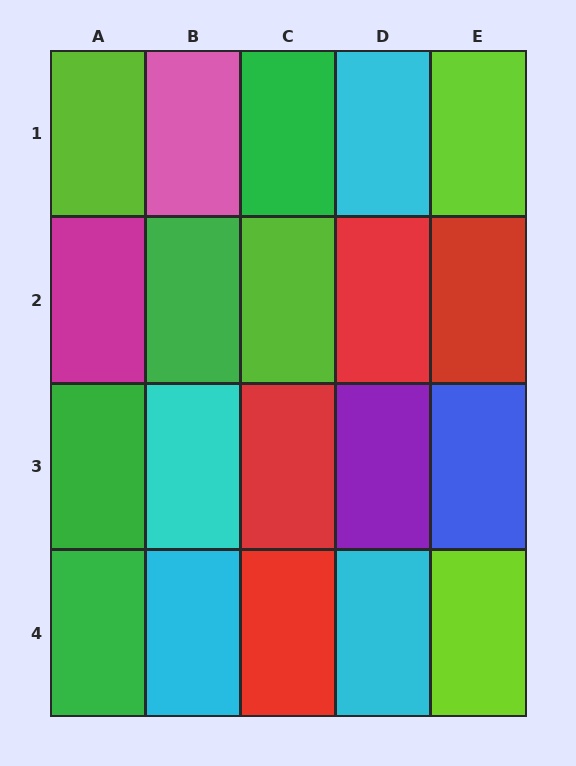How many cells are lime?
4 cells are lime.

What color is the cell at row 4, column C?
Red.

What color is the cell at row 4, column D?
Cyan.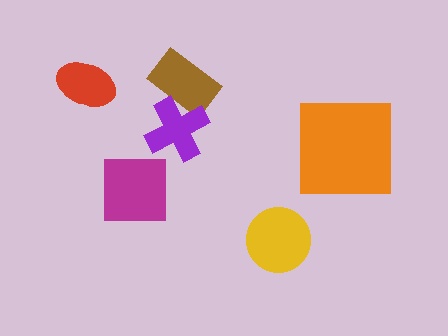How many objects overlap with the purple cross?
1 object overlaps with the purple cross.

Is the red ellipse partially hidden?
No, no other shape covers it.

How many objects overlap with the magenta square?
0 objects overlap with the magenta square.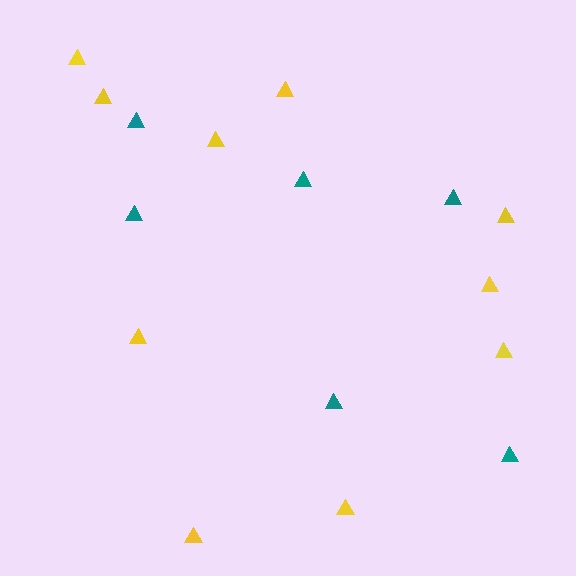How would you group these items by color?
There are 2 groups: one group of yellow triangles (10) and one group of teal triangles (6).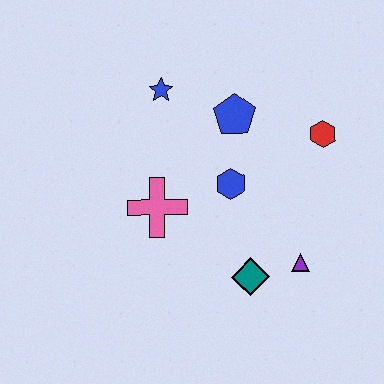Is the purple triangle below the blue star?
Yes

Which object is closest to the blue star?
The blue pentagon is closest to the blue star.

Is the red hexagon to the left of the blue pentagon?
No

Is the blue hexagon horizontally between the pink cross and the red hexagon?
Yes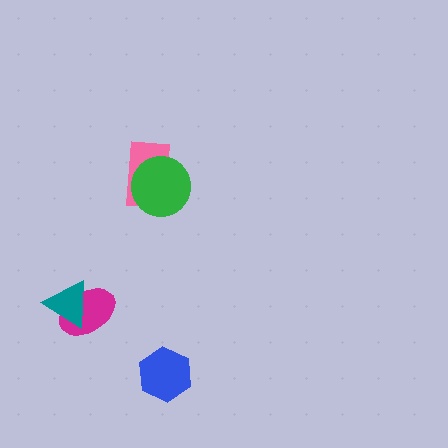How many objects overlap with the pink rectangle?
1 object overlaps with the pink rectangle.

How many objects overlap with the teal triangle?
1 object overlaps with the teal triangle.